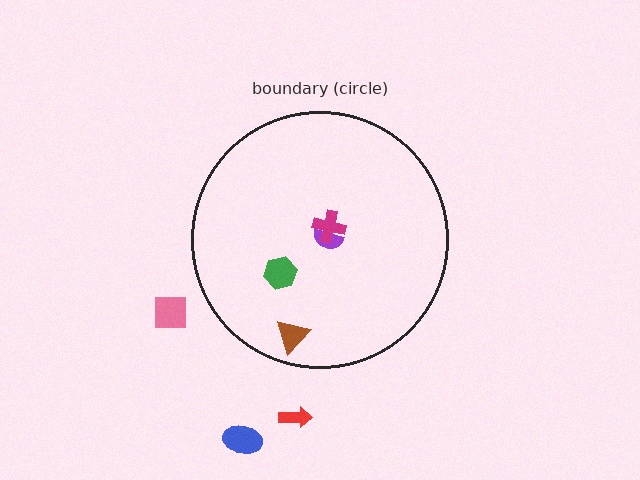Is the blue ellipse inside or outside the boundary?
Outside.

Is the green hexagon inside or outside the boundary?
Inside.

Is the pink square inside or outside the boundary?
Outside.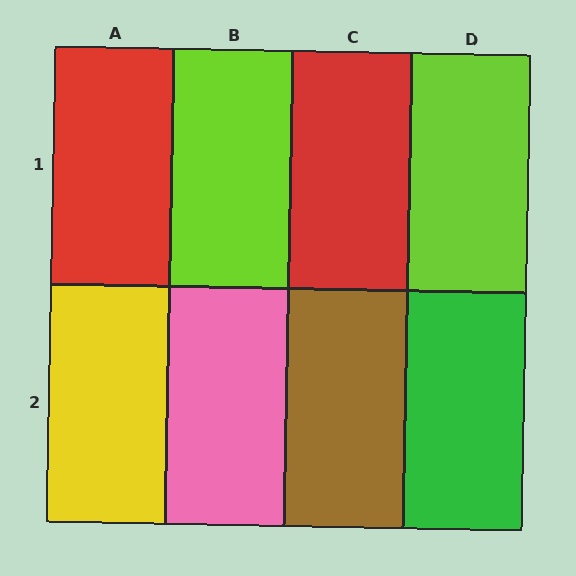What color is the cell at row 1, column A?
Red.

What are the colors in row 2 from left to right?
Yellow, pink, brown, green.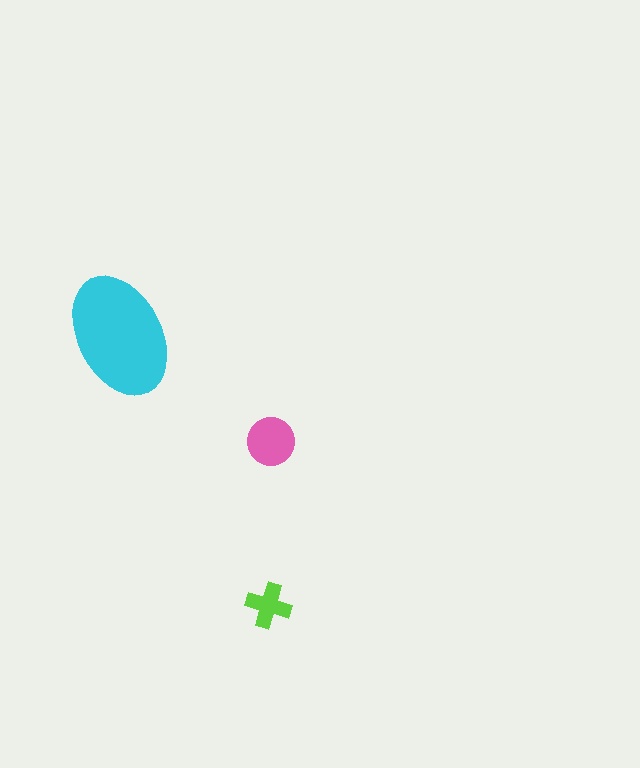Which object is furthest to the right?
The pink circle is rightmost.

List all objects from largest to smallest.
The cyan ellipse, the pink circle, the lime cross.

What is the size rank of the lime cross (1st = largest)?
3rd.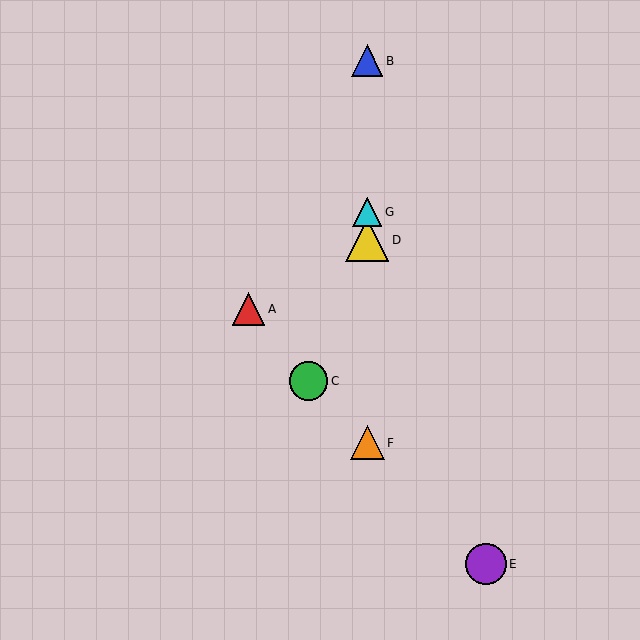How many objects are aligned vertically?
4 objects (B, D, F, G) are aligned vertically.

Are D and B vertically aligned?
Yes, both are at x≈367.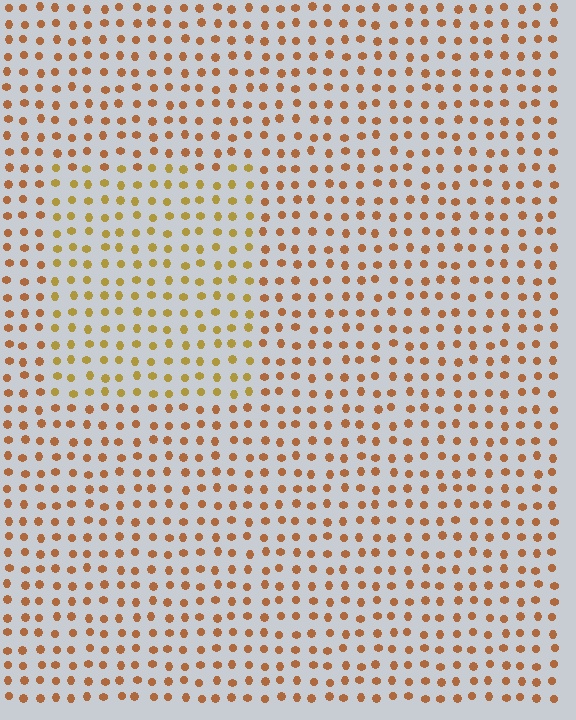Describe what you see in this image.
The image is filled with small brown elements in a uniform arrangement. A rectangle-shaped region is visible where the elements are tinted to a slightly different hue, forming a subtle color boundary.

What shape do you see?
I see a rectangle.